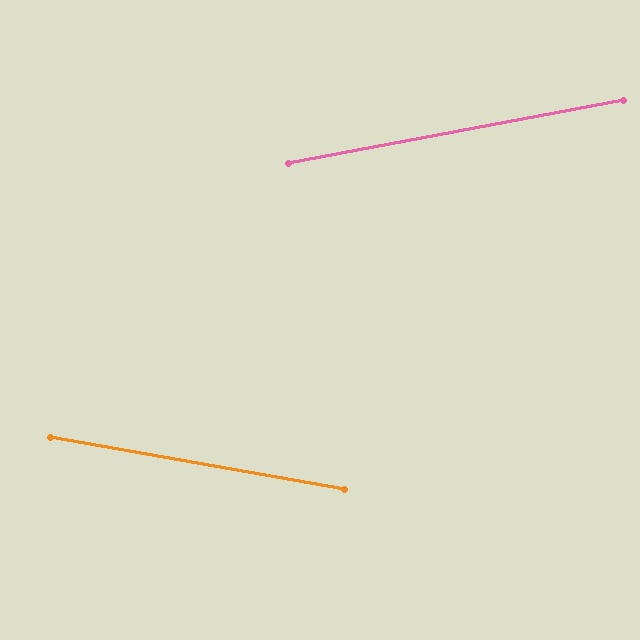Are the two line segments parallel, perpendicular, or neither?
Neither parallel nor perpendicular — they differ by about 21°.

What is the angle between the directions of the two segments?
Approximately 21 degrees.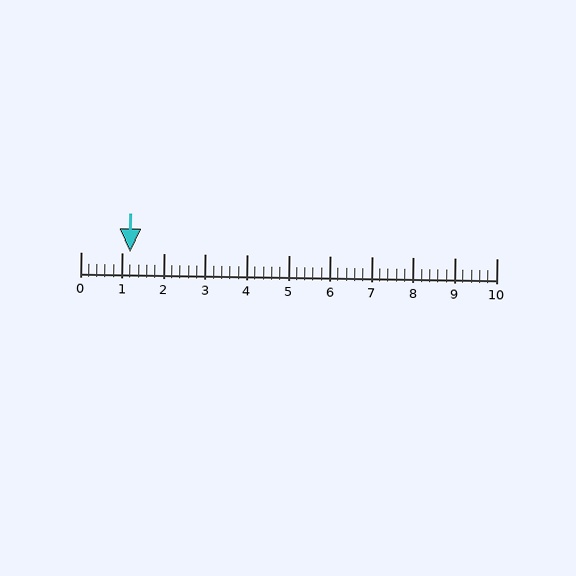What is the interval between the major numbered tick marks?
The major tick marks are spaced 1 units apart.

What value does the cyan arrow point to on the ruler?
The cyan arrow points to approximately 1.2.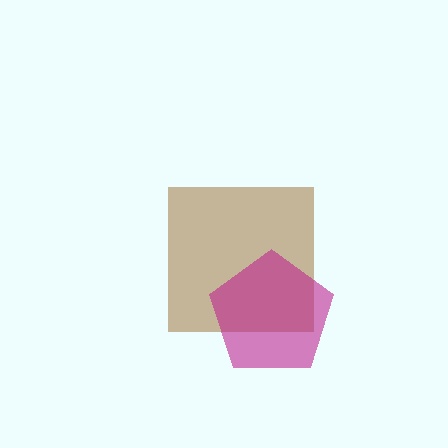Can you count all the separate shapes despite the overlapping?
Yes, there are 2 separate shapes.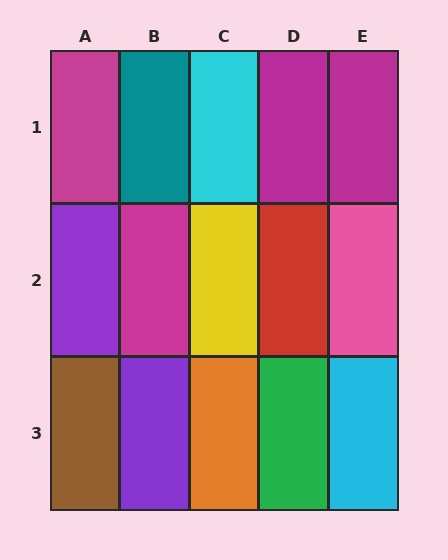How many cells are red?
1 cell is red.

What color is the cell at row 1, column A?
Magenta.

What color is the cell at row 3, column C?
Orange.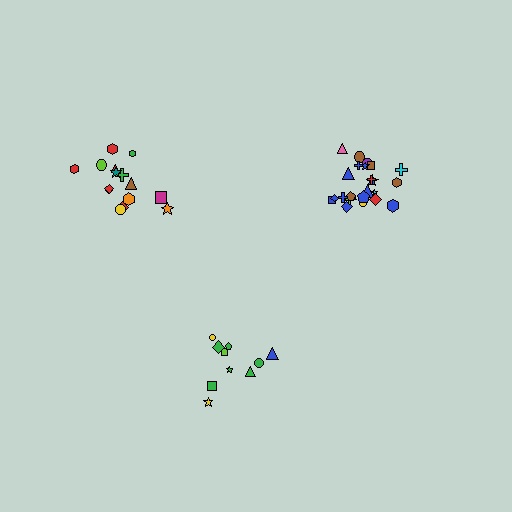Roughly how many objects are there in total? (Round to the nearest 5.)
Roughly 50 objects in total.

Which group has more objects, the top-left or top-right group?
The top-right group.